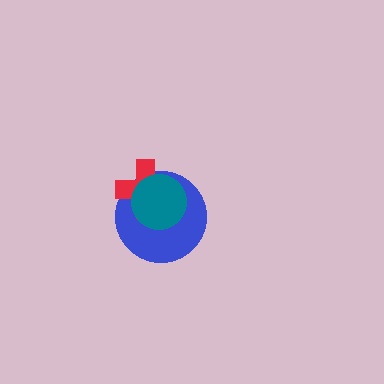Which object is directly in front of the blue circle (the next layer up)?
The red cross is directly in front of the blue circle.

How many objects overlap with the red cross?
2 objects overlap with the red cross.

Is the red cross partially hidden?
Yes, it is partially covered by another shape.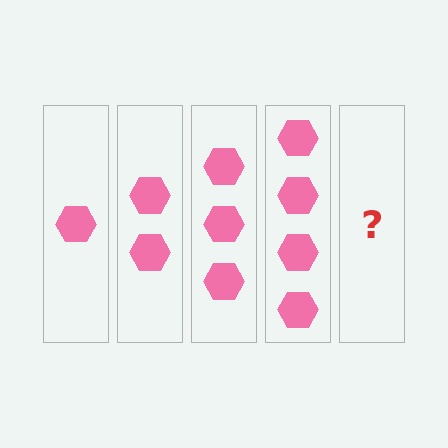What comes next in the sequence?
The next element should be 5 hexagons.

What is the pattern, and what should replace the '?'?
The pattern is that each step adds one more hexagon. The '?' should be 5 hexagons.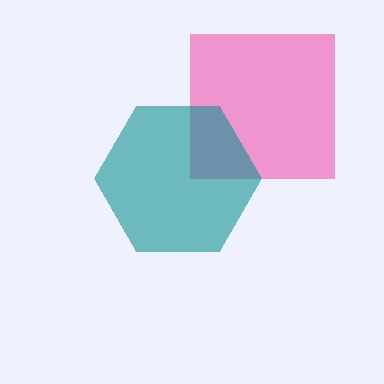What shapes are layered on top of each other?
The layered shapes are: a pink square, a teal hexagon.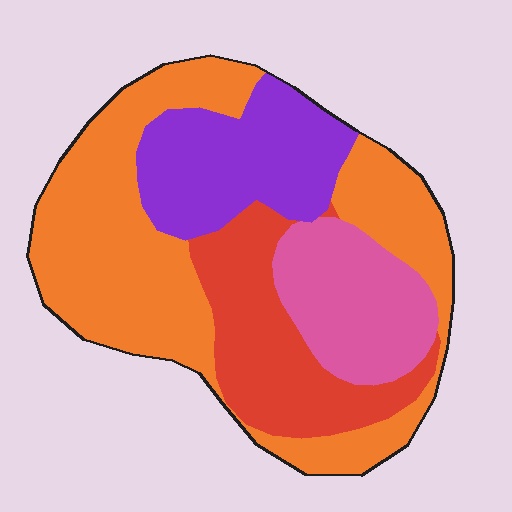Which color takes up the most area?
Orange, at roughly 45%.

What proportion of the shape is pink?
Pink covers around 15% of the shape.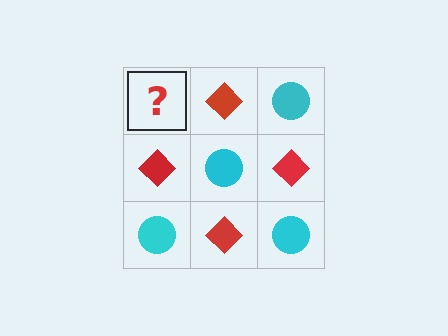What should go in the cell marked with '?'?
The missing cell should contain a cyan circle.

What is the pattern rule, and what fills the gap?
The rule is that it alternates cyan circle and red diamond in a checkerboard pattern. The gap should be filled with a cyan circle.